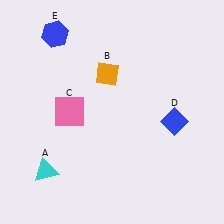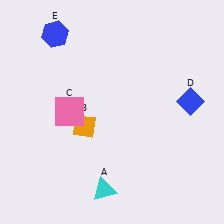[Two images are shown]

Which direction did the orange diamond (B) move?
The orange diamond (B) moved down.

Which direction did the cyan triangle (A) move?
The cyan triangle (A) moved right.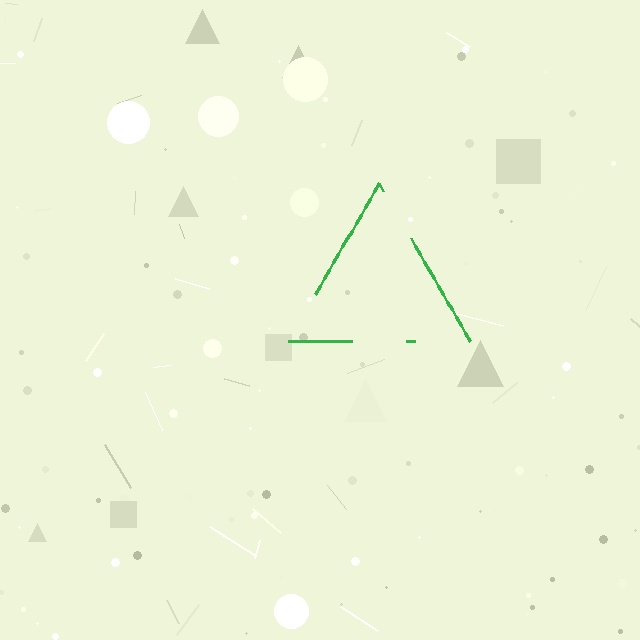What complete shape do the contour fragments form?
The contour fragments form a triangle.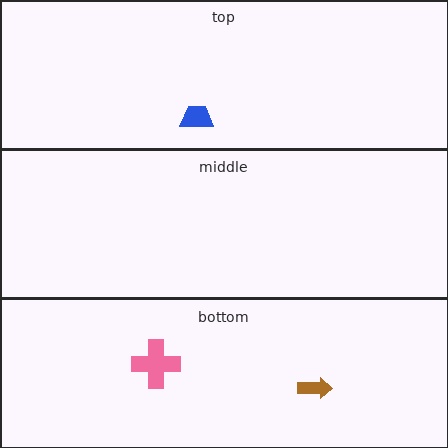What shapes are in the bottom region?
The brown arrow, the pink cross.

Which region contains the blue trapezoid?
The top region.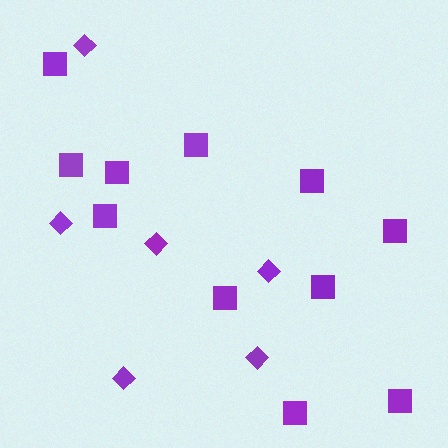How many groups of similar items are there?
There are 2 groups: one group of squares (11) and one group of diamonds (6).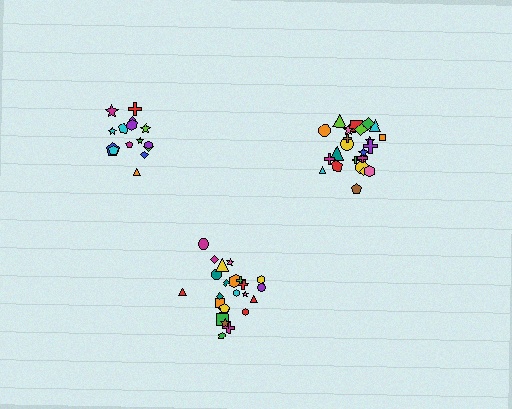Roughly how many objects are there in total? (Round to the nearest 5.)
Roughly 65 objects in total.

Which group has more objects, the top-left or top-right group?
The top-right group.